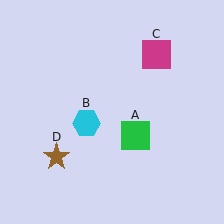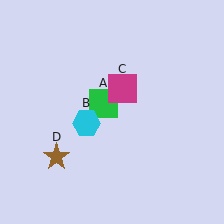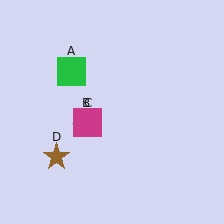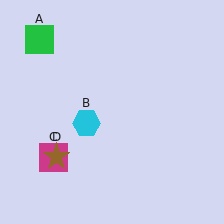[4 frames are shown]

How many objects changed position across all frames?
2 objects changed position: green square (object A), magenta square (object C).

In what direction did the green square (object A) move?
The green square (object A) moved up and to the left.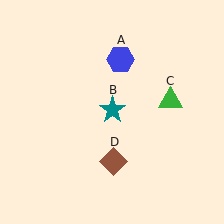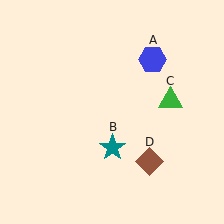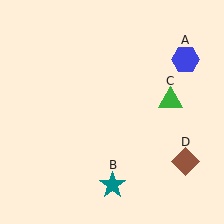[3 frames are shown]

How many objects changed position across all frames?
3 objects changed position: blue hexagon (object A), teal star (object B), brown diamond (object D).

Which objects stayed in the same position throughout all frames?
Green triangle (object C) remained stationary.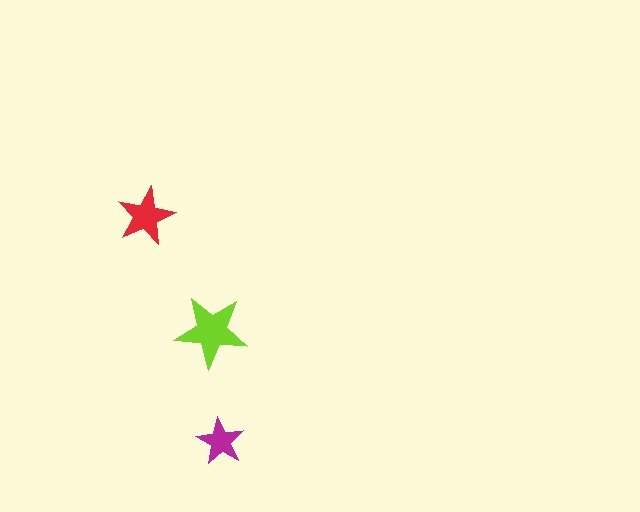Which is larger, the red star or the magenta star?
The red one.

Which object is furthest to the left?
The red star is leftmost.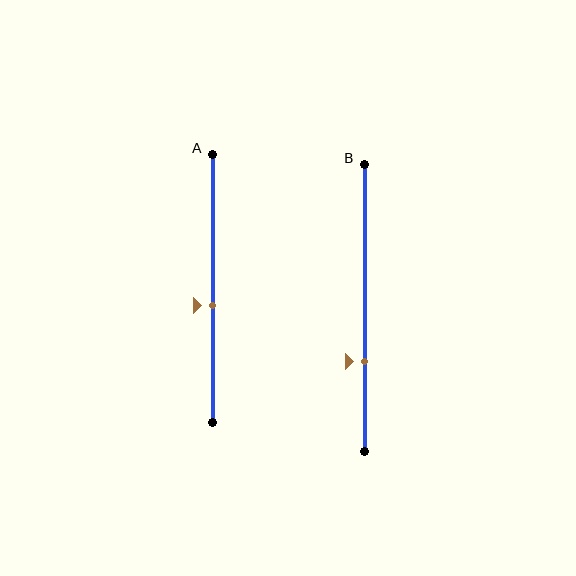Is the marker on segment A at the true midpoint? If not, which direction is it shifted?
No, the marker on segment A is shifted downward by about 6% of the segment length.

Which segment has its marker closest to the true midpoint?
Segment A has its marker closest to the true midpoint.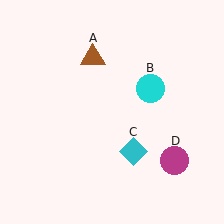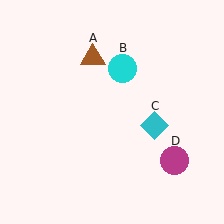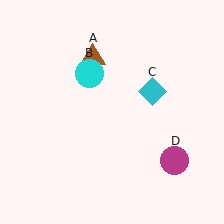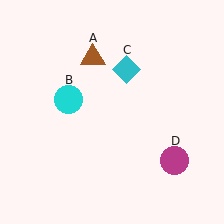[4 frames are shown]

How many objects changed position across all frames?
2 objects changed position: cyan circle (object B), cyan diamond (object C).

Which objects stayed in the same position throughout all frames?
Brown triangle (object A) and magenta circle (object D) remained stationary.